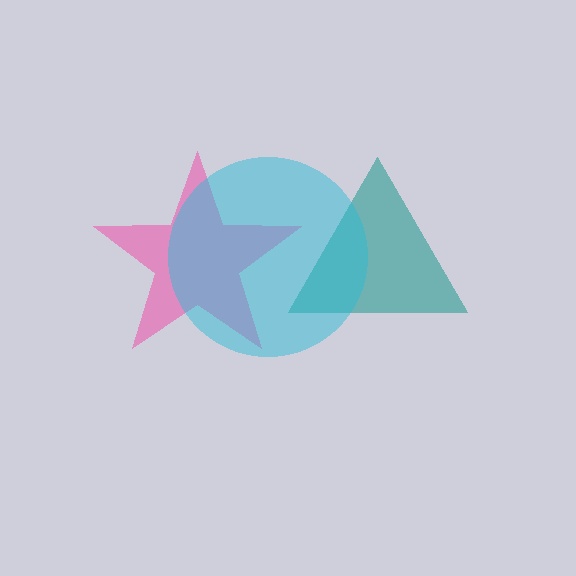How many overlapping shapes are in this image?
There are 3 overlapping shapes in the image.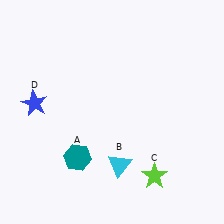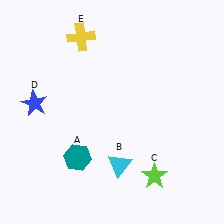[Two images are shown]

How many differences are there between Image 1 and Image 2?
There is 1 difference between the two images.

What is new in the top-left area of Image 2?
A yellow cross (E) was added in the top-left area of Image 2.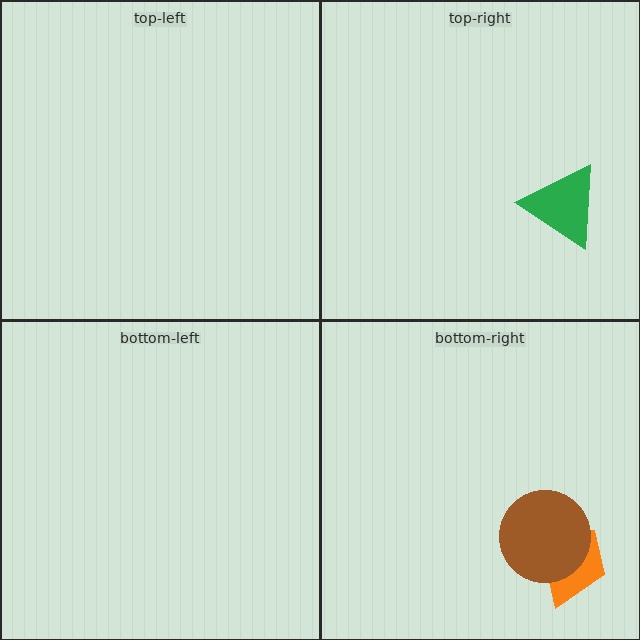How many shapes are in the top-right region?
1.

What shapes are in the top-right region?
The green triangle.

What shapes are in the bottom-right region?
The orange trapezoid, the brown circle.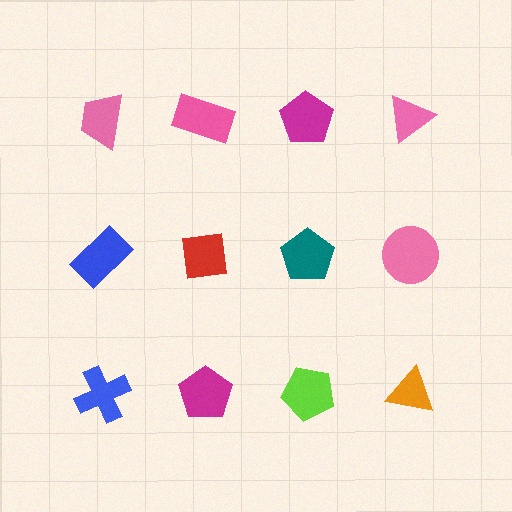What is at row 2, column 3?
A teal pentagon.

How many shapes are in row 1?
4 shapes.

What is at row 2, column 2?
A red square.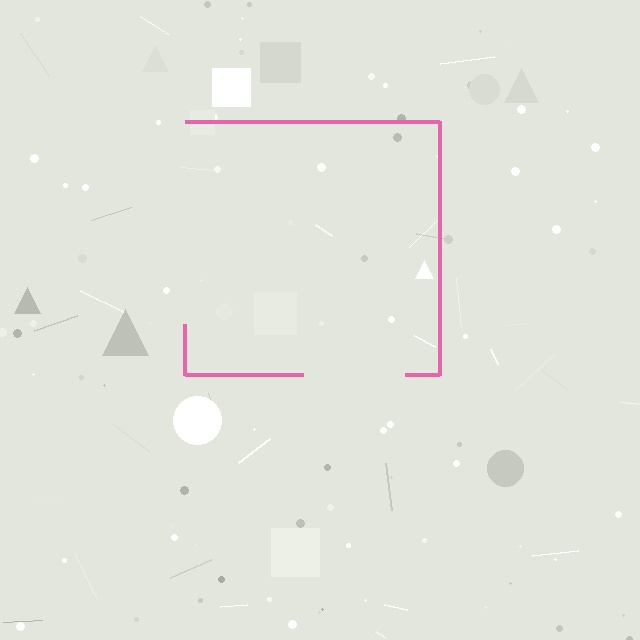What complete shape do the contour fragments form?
The contour fragments form a square.